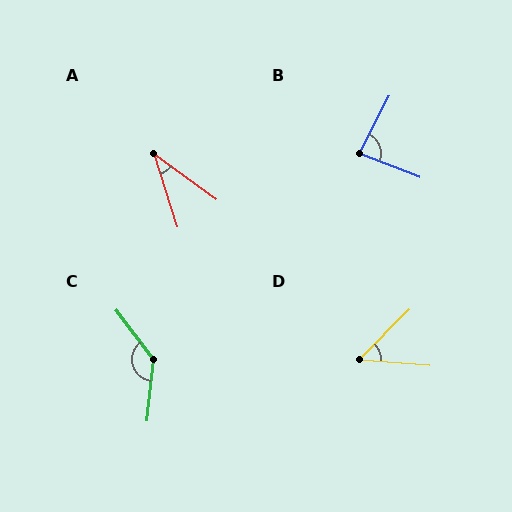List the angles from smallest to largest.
A (36°), D (50°), B (84°), C (136°).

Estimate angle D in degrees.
Approximately 50 degrees.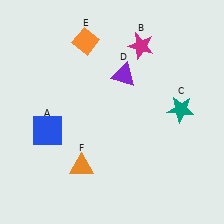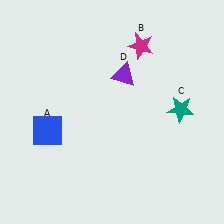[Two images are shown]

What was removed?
The orange triangle (F), the orange diamond (E) were removed in Image 2.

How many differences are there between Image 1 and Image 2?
There are 2 differences between the two images.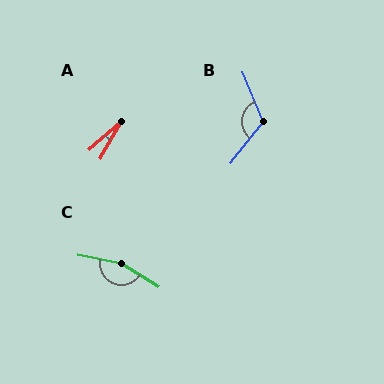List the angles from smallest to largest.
A (19°), B (120°), C (160°).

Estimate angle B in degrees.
Approximately 120 degrees.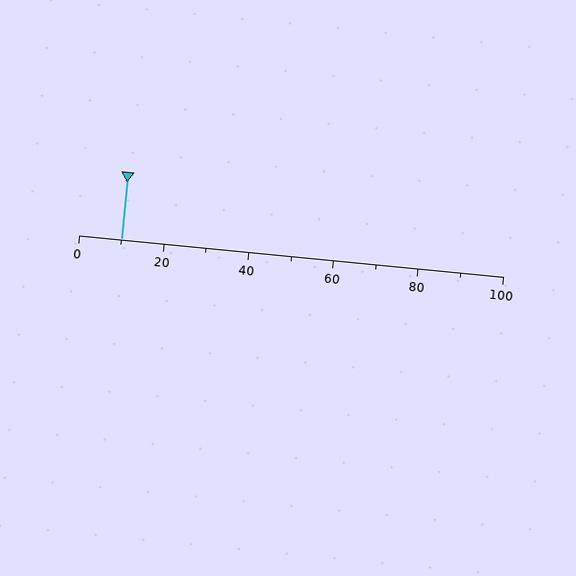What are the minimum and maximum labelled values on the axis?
The axis runs from 0 to 100.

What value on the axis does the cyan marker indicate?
The marker indicates approximately 10.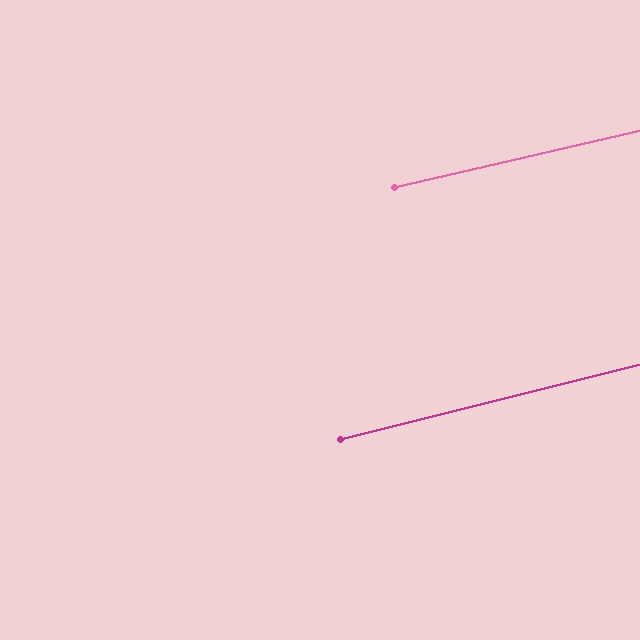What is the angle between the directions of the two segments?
Approximately 1 degree.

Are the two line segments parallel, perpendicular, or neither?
Parallel — their directions differ by only 1.1°.